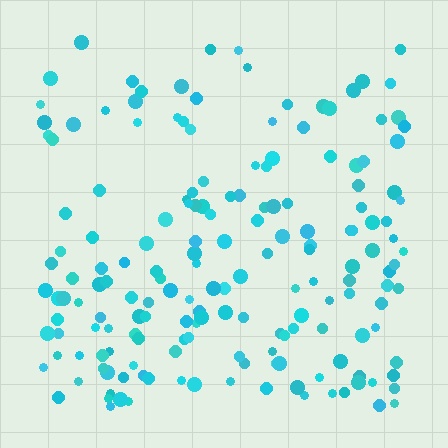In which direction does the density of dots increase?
From top to bottom, with the bottom side densest.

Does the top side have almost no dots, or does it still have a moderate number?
Still a moderate number, just noticeably fewer than the bottom.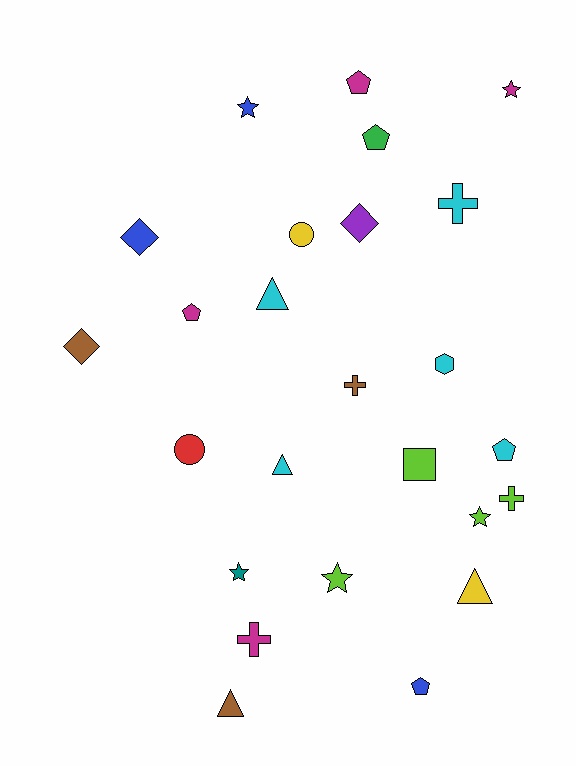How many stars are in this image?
There are 5 stars.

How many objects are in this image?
There are 25 objects.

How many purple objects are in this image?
There is 1 purple object.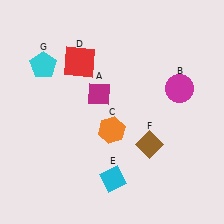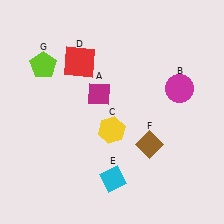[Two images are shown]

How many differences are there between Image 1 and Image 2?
There are 2 differences between the two images.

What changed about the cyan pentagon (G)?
In Image 1, G is cyan. In Image 2, it changed to lime.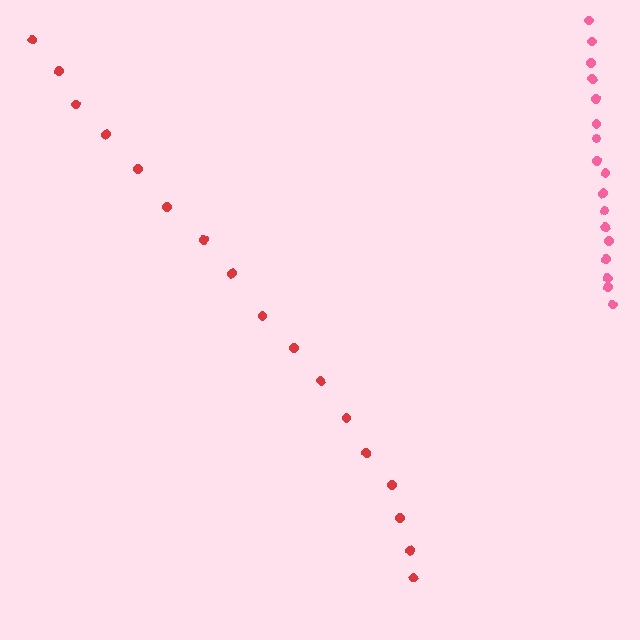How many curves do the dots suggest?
There are 2 distinct paths.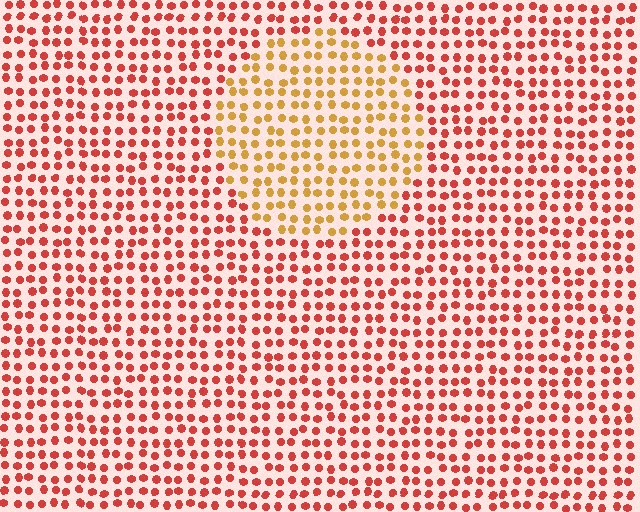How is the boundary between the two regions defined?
The boundary is defined purely by a slight shift in hue (about 39 degrees). Spacing, size, and orientation are identical on both sides.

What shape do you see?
I see a circle.